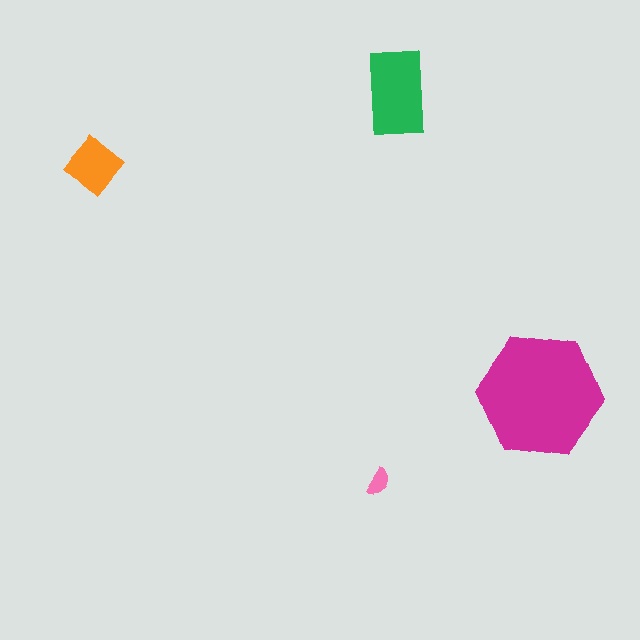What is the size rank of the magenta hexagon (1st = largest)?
1st.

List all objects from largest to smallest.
The magenta hexagon, the green rectangle, the orange diamond, the pink semicircle.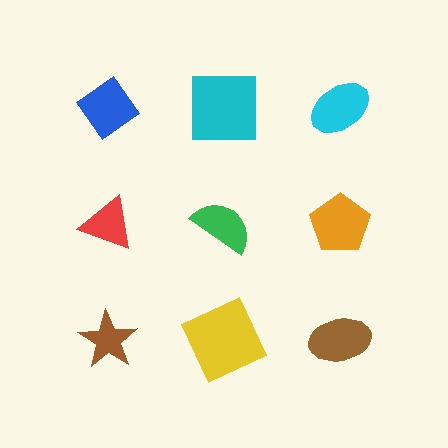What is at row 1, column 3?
A cyan ellipse.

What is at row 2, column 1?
A red triangle.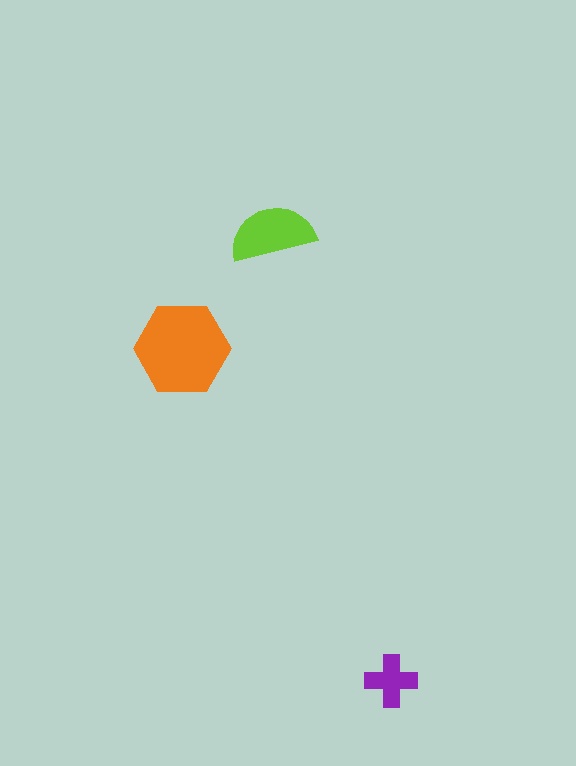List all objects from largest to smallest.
The orange hexagon, the lime semicircle, the purple cross.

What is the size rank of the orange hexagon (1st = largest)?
1st.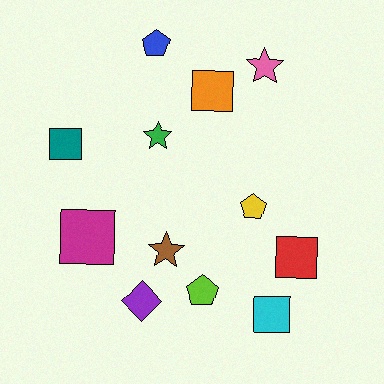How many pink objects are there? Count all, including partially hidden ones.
There is 1 pink object.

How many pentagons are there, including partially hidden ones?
There are 3 pentagons.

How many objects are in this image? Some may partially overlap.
There are 12 objects.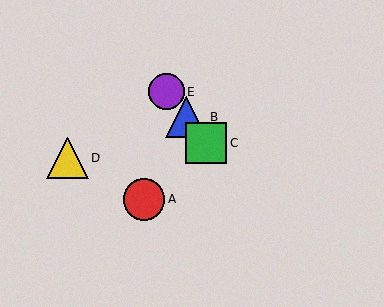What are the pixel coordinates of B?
Object B is at (186, 117).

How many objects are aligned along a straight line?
3 objects (B, C, E) are aligned along a straight line.